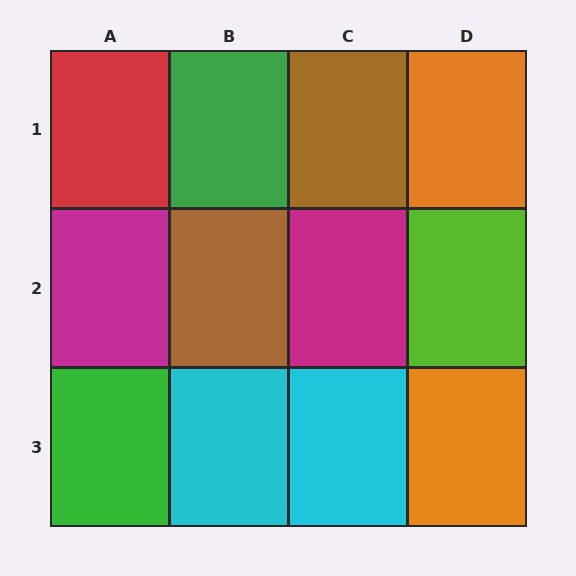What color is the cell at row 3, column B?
Cyan.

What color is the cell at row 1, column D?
Orange.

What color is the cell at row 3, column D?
Orange.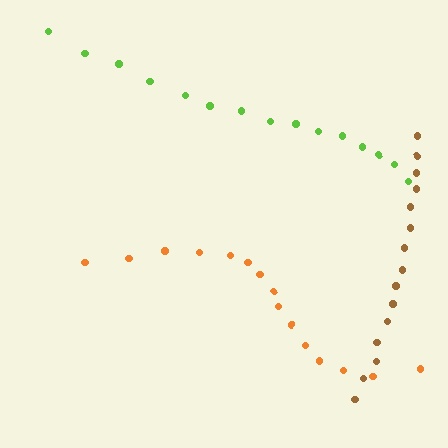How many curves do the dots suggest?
There are 3 distinct paths.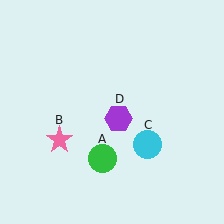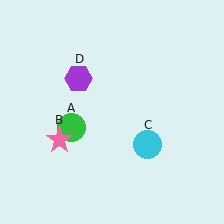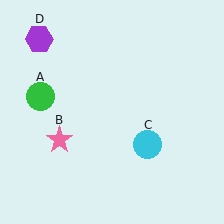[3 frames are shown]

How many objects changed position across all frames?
2 objects changed position: green circle (object A), purple hexagon (object D).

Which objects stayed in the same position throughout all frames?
Pink star (object B) and cyan circle (object C) remained stationary.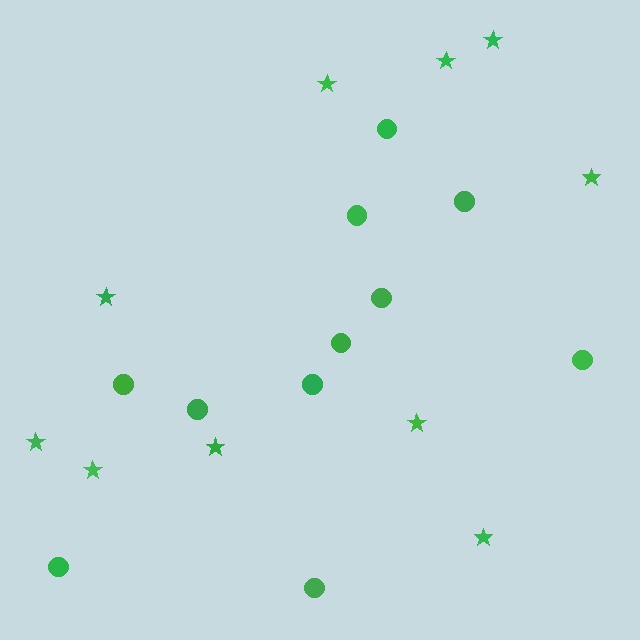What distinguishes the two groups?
There are 2 groups: one group of circles (11) and one group of stars (10).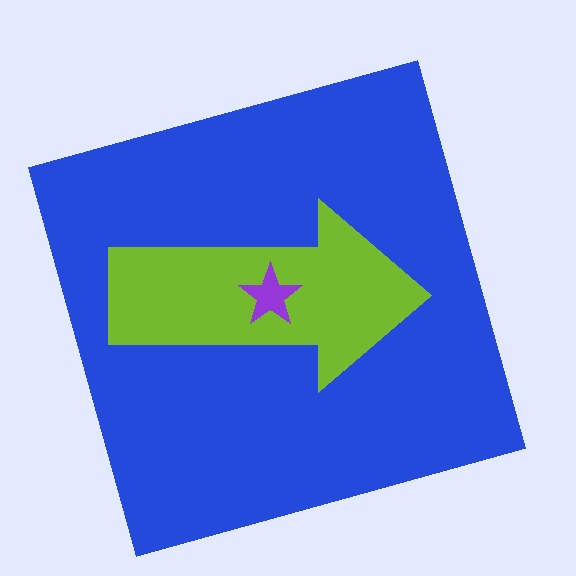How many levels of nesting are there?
3.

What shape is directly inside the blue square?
The lime arrow.